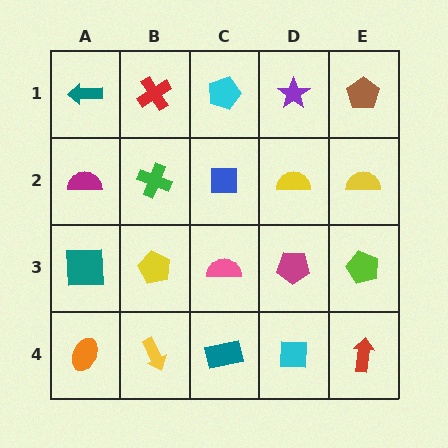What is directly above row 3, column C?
A blue square.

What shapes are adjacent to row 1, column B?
A green cross (row 2, column B), a teal arrow (row 1, column A), a cyan pentagon (row 1, column C).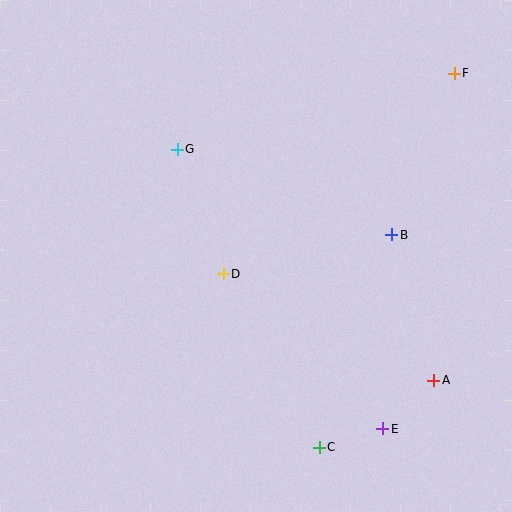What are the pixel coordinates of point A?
Point A is at (434, 380).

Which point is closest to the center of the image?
Point D at (223, 274) is closest to the center.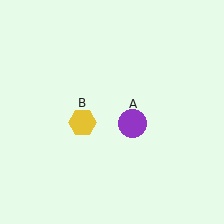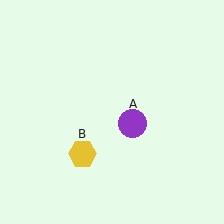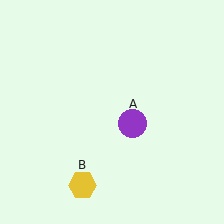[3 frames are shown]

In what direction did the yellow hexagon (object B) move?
The yellow hexagon (object B) moved down.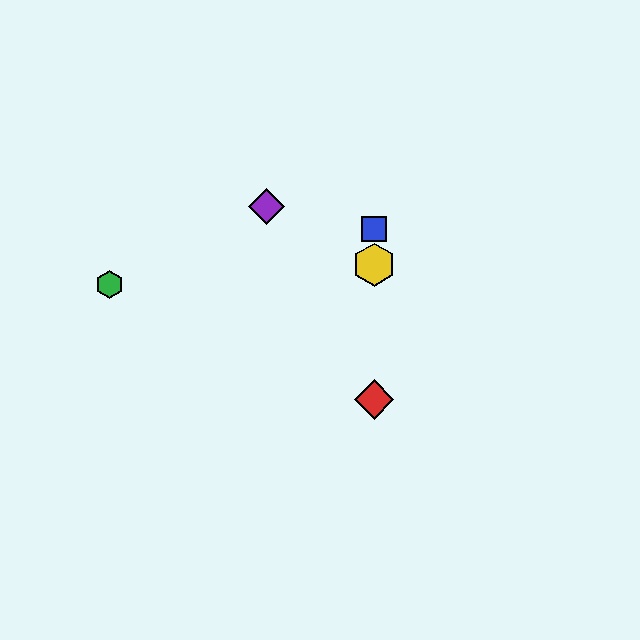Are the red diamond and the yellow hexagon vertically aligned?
Yes, both are at x≈374.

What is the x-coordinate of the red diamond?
The red diamond is at x≈374.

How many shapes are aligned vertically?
3 shapes (the red diamond, the blue square, the yellow hexagon) are aligned vertically.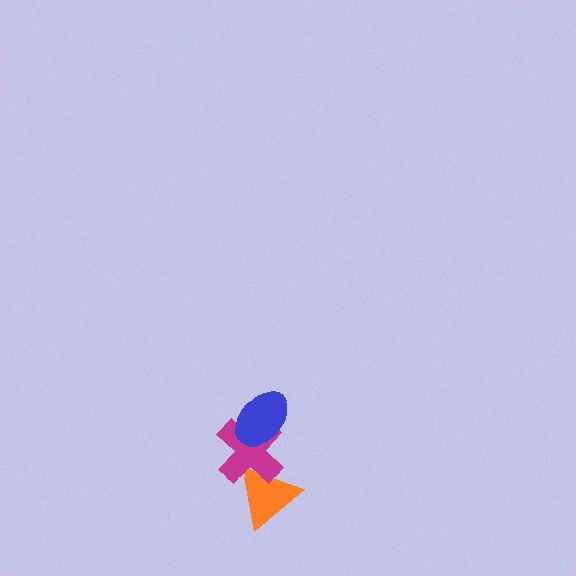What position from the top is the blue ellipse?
The blue ellipse is 1st from the top.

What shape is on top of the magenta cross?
The blue ellipse is on top of the magenta cross.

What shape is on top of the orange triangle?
The magenta cross is on top of the orange triangle.